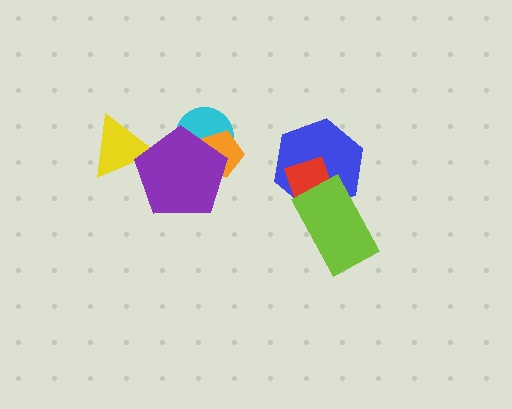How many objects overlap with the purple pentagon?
3 objects overlap with the purple pentagon.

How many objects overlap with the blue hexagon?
2 objects overlap with the blue hexagon.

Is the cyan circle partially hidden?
Yes, it is partially covered by another shape.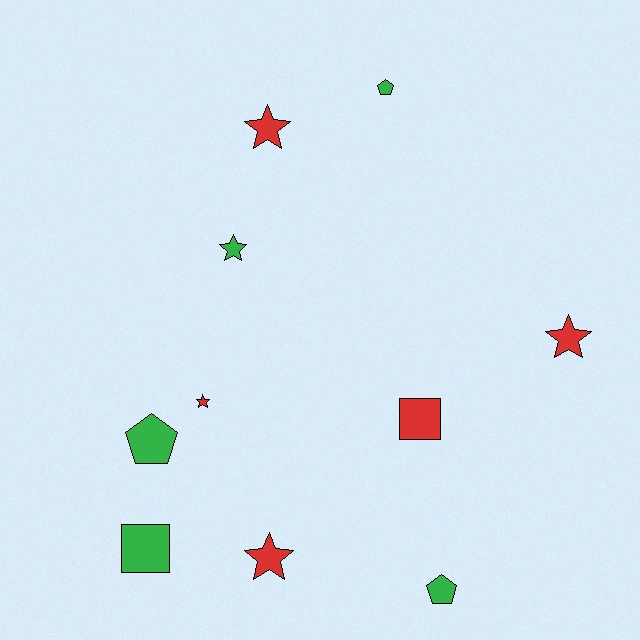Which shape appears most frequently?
Star, with 5 objects.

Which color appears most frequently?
Green, with 5 objects.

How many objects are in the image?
There are 10 objects.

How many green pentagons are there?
There are 3 green pentagons.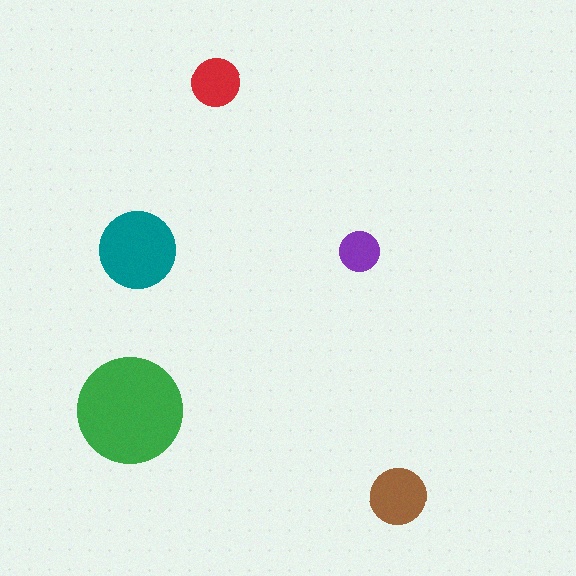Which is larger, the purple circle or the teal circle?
The teal one.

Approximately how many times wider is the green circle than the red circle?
About 2 times wider.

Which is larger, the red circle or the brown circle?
The brown one.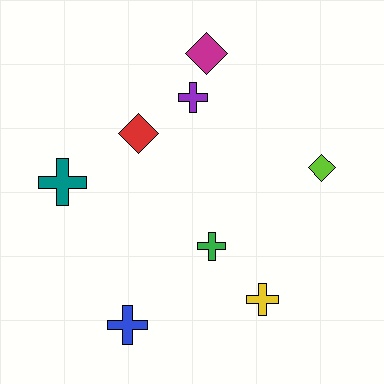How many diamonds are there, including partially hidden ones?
There are 3 diamonds.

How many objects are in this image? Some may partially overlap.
There are 8 objects.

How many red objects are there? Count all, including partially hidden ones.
There is 1 red object.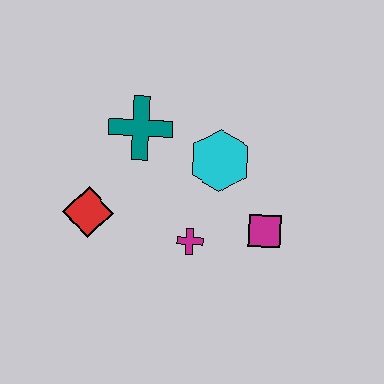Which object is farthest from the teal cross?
The magenta square is farthest from the teal cross.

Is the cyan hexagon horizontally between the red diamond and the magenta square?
Yes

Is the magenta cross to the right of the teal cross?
Yes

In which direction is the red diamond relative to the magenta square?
The red diamond is to the left of the magenta square.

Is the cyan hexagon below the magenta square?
No